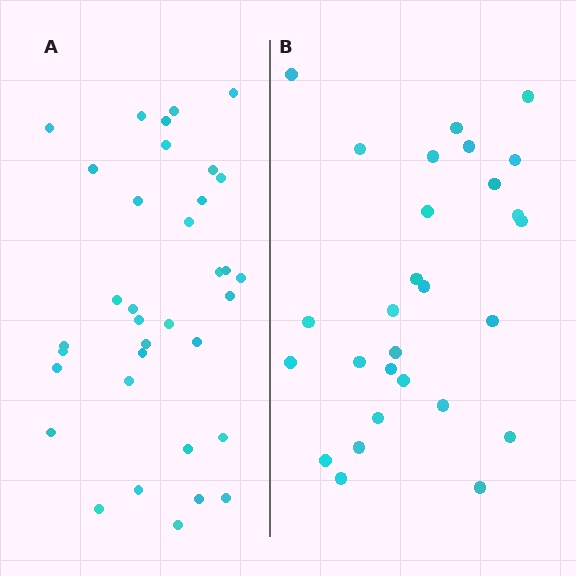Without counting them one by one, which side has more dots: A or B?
Region A (the left region) has more dots.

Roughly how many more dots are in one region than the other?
Region A has roughly 8 or so more dots than region B.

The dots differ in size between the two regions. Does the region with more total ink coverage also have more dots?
No. Region B has more total ink coverage because its dots are larger, but region A actually contains more individual dots. Total area can be misleading — the number of items is what matters here.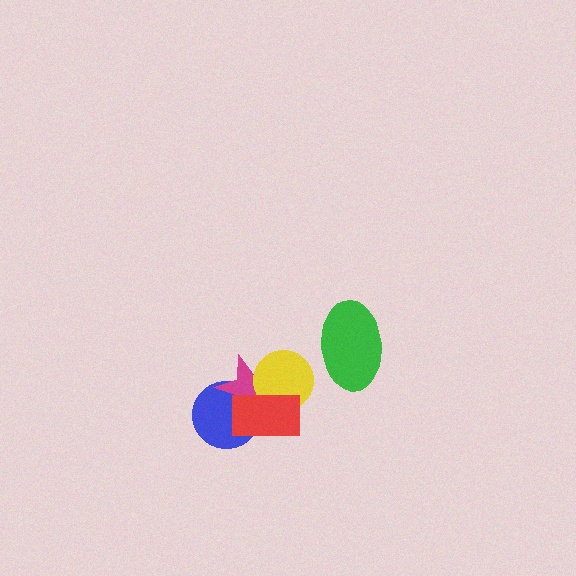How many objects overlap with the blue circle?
2 objects overlap with the blue circle.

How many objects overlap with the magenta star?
3 objects overlap with the magenta star.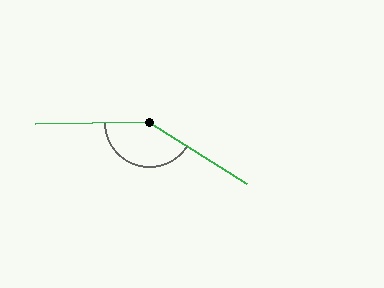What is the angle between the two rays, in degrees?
Approximately 146 degrees.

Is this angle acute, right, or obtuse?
It is obtuse.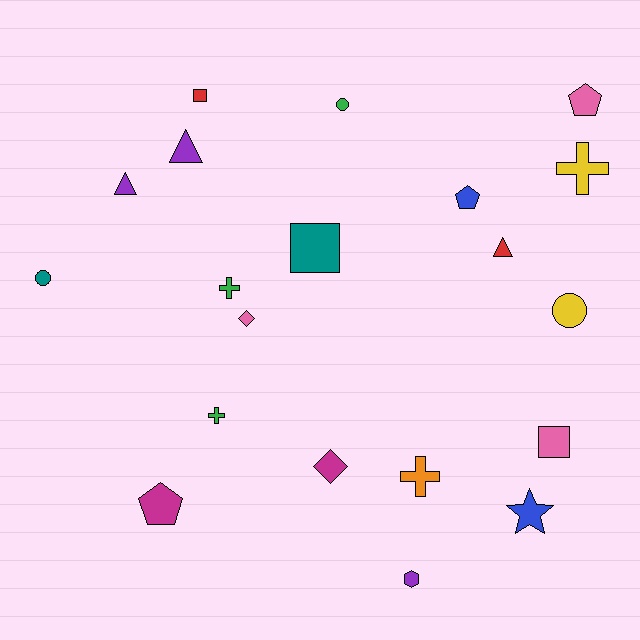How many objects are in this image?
There are 20 objects.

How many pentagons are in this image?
There are 3 pentagons.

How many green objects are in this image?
There are 3 green objects.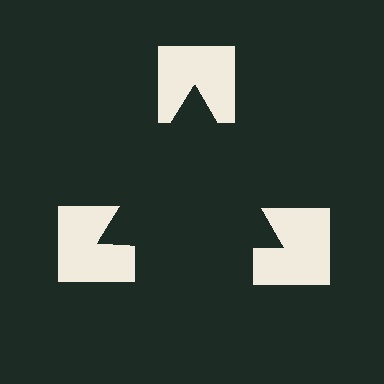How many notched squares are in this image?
There are 3 — one at each vertex of the illusory triangle.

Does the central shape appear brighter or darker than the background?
It typically appears slightly darker than the background, even though no actual brightness change is drawn.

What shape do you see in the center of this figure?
An illusory triangle — its edges are inferred from the aligned wedge cuts in the notched squares, not physically drawn.